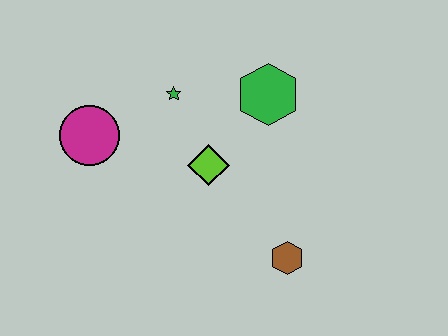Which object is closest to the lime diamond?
The green star is closest to the lime diamond.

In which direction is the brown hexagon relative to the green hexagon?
The brown hexagon is below the green hexagon.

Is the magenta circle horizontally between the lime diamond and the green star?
No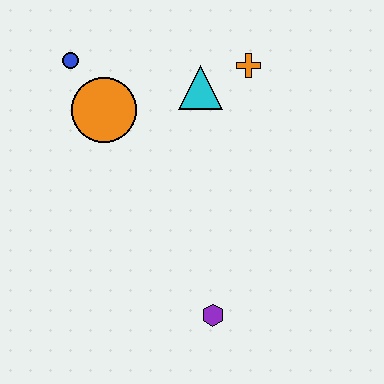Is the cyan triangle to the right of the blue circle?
Yes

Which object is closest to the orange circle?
The blue circle is closest to the orange circle.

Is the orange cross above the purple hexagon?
Yes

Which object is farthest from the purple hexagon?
The blue circle is farthest from the purple hexagon.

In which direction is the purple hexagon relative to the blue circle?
The purple hexagon is below the blue circle.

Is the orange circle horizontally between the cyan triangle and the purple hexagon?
No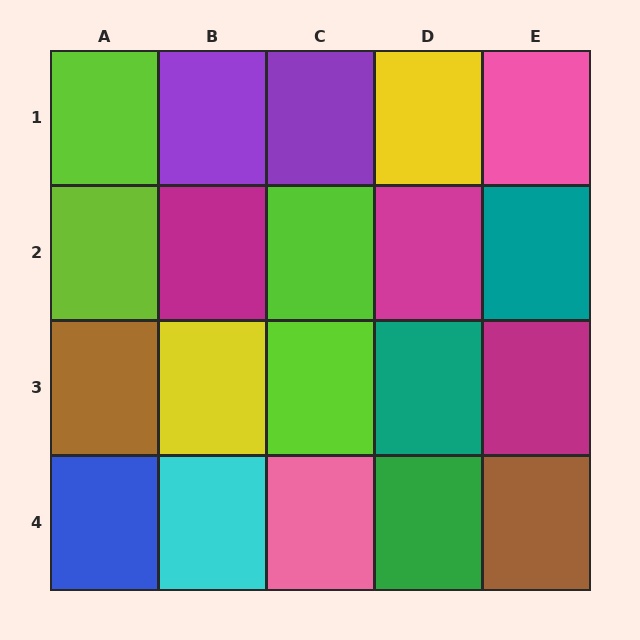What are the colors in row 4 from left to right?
Blue, cyan, pink, green, brown.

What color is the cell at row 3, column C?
Lime.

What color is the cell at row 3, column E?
Magenta.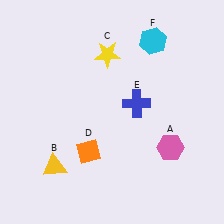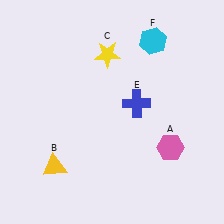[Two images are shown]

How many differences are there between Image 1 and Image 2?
There is 1 difference between the two images.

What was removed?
The orange diamond (D) was removed in Image 2.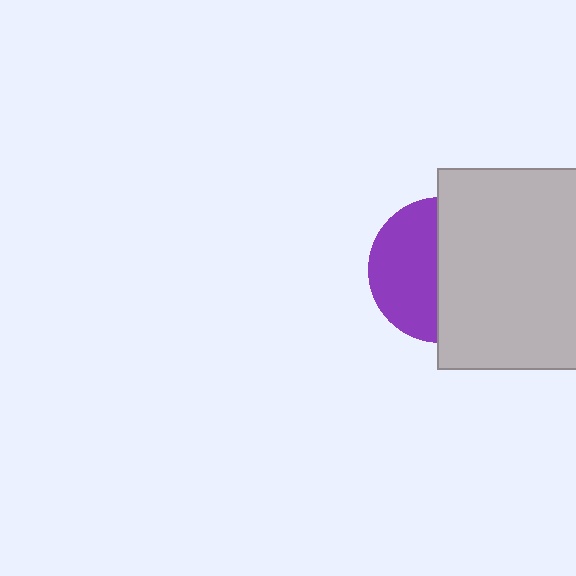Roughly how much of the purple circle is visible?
About half of it is visible (roughly 47%).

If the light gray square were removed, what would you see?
You would see the complete purple circle.